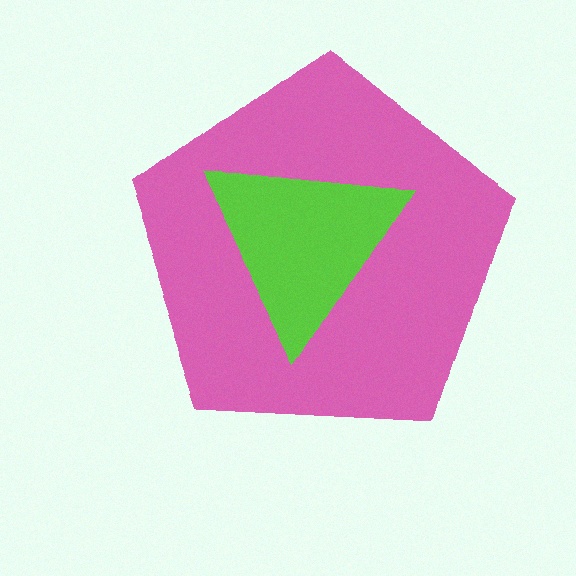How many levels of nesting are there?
2.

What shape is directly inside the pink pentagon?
The lime triangle.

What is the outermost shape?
The pink pentagon.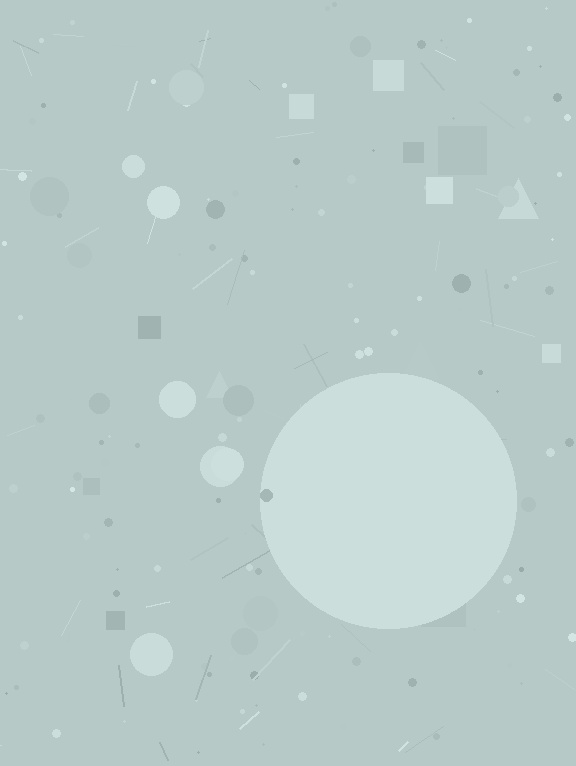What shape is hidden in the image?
A circle is hidden in the image.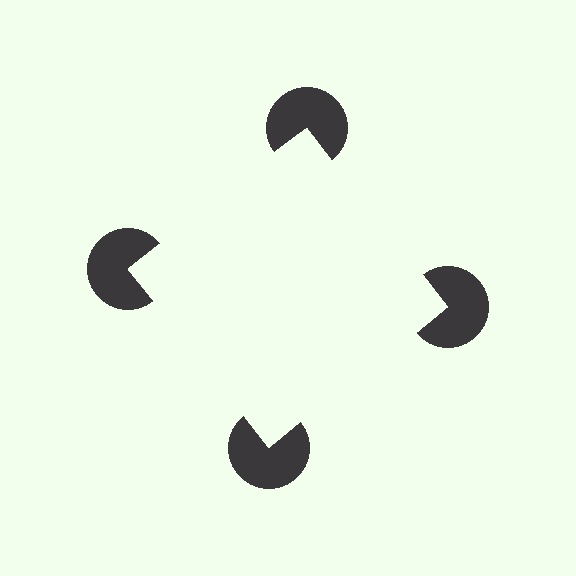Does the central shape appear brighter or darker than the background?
It typically appears slightly brighter than the background, even though no actual brightness change is drawn.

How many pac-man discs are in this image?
There are 4 — one at each vertex of the illusory square.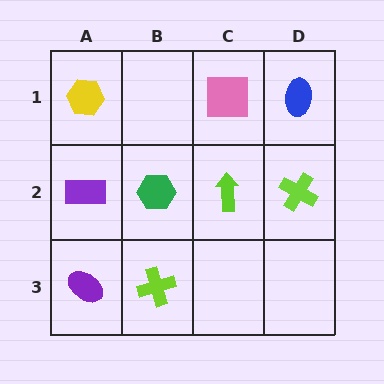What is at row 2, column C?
A lime arrow.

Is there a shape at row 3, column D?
No, that cell is empty.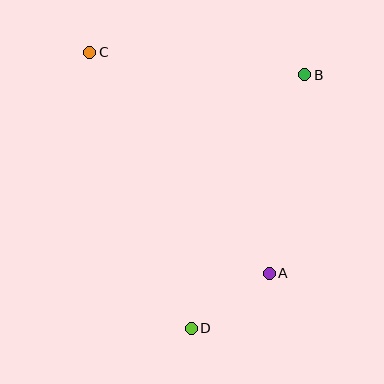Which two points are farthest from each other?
Points C and D are farthest from each other.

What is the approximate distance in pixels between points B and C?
The distance between B and C is approximately 216 pixels.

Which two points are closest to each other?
Points A and D are closest to each other.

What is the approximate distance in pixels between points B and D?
The distance between B and D is approximately 278 pixels.